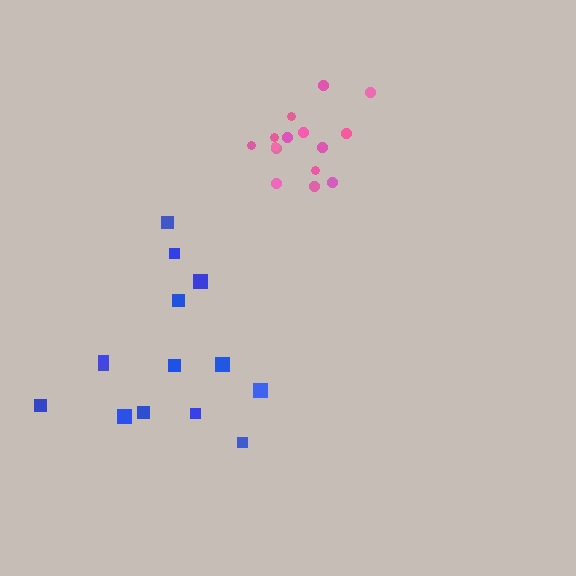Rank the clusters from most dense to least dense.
pink, blue.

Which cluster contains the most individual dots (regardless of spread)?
Pink (15).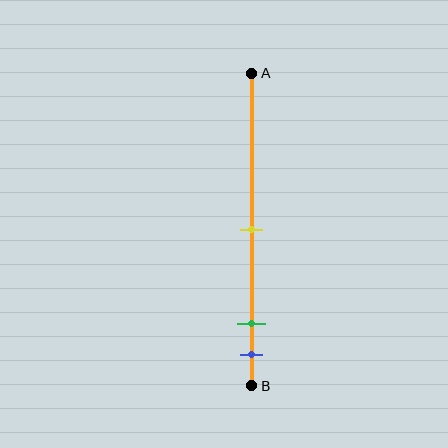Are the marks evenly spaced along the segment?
No, the marks are not evenly spaced.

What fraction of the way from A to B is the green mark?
The green mark is approximately 80% (0.8) of the way from A to B.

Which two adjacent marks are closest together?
The green and blue marks are the closest adjacent pair.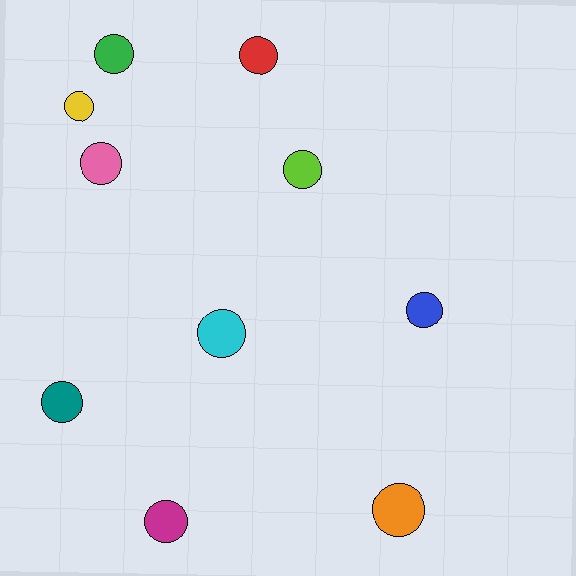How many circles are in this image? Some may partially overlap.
There are 10 circles.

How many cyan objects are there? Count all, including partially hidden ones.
There is 1 cyan object.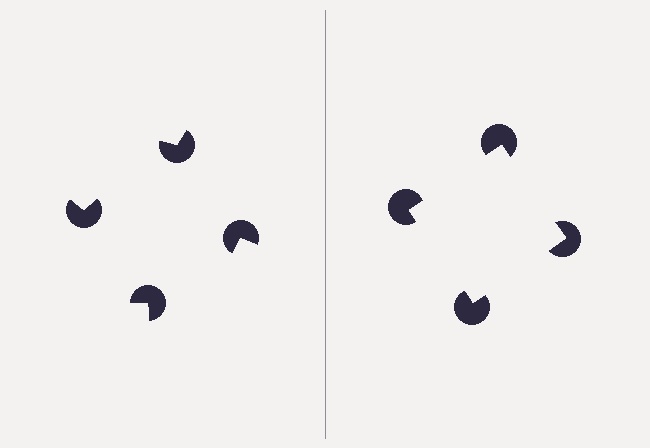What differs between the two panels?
The pac-man discs are positioned identically on both sides; only the wedge orientations differ. On the right they align to a square; on the left they are misaligned.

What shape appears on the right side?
An illusory square.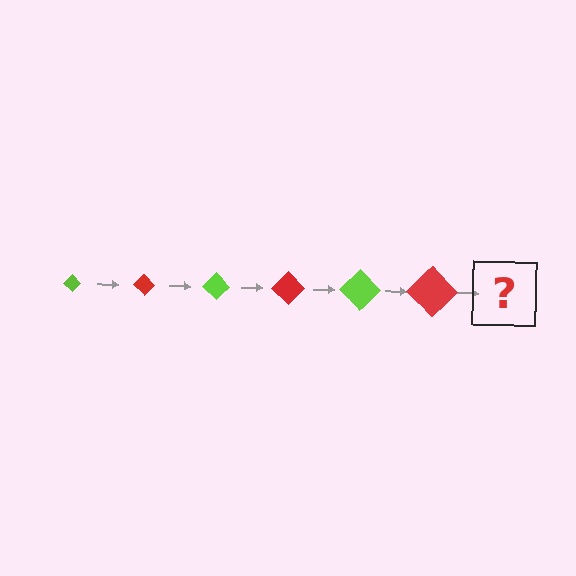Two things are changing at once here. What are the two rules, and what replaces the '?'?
The two rules are that the diamond grows larger each step and the color cycles through lime and red. The '?' should be a lime diamond, larger than the previous one.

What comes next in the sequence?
The next element should be a lime diamond, larger than the previous one.